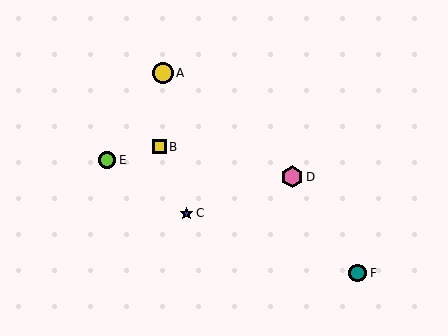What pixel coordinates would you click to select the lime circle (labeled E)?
Click at (107, 160) to select the lime circle E.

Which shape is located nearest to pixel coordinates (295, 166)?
The pink hexagon (labeled D) at (292, 177) is nearest to that location.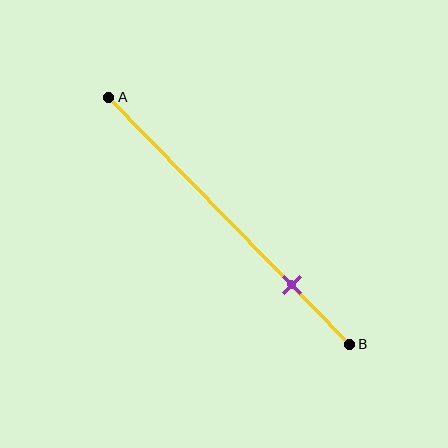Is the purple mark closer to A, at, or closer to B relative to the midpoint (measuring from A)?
The purple mark is closer to point B than the midpoint of segment AB.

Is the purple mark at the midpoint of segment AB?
No, the mark is at about 75% from A, not at the 50% midpoint.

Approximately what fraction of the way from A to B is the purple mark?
The purple mark is approximately 75% of the way from A to B.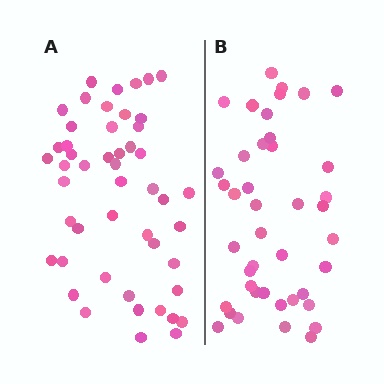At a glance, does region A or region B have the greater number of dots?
Region A (the left region) has more dots.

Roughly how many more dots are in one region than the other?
Region A has roughly 8 or so more dots than region B.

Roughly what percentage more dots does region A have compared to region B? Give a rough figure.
About 15% more.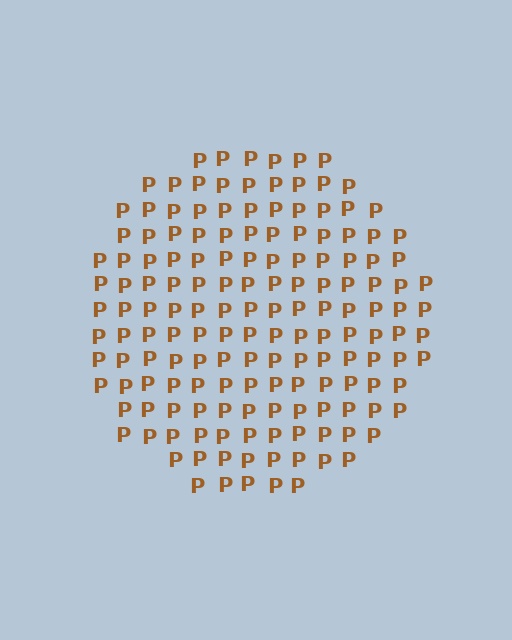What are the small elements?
The small elements are letter P's.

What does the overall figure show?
The overall figure shows a circle.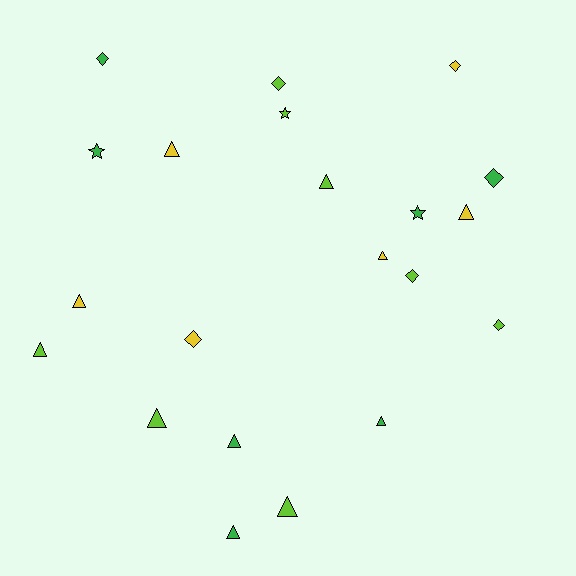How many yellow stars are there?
There are no yellow stars.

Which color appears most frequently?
Lime, with 8 objects.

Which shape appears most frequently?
Triangle, with 11 objects.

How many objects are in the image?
There are 21 objects.